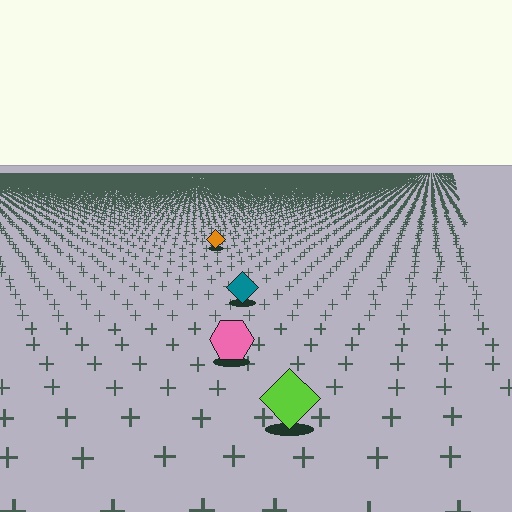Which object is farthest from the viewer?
The orange diamond is farthest from the viewer. It appears smaller and the ground texture around it is denser.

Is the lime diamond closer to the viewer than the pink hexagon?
Yes. The lime diamond is closer — you can tell from the texture gradient: the ground texture is coarser near it.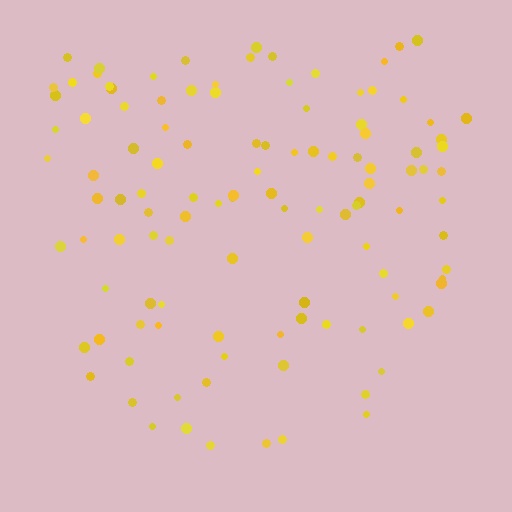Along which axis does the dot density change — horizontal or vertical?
Vertical.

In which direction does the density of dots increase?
From bottom to top, with the top side densest.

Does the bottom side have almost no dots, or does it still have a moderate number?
Still a moderate number, just noticeably fewer than the top.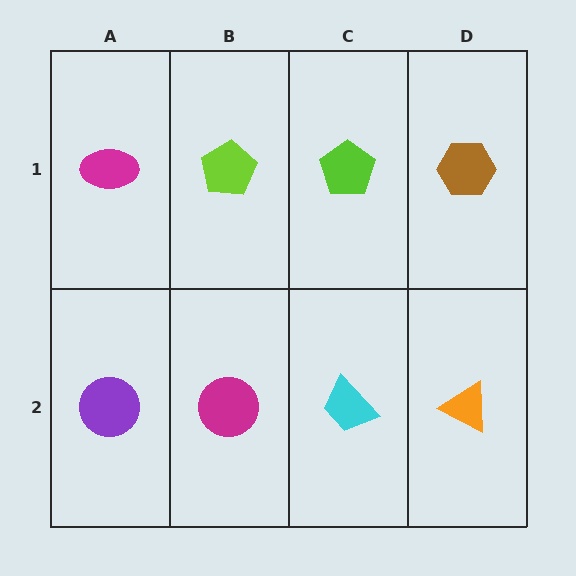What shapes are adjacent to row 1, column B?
A magenta circle (row 2, column B), a magenta ellipse (row 1, column A), a lime pentagon (row 1, column C).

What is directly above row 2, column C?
A lime pentagon.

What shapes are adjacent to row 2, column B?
A lime pentagon (row 1, column B), a purple circle (row 2, column A), a cyan trapezoid (row 2, column C).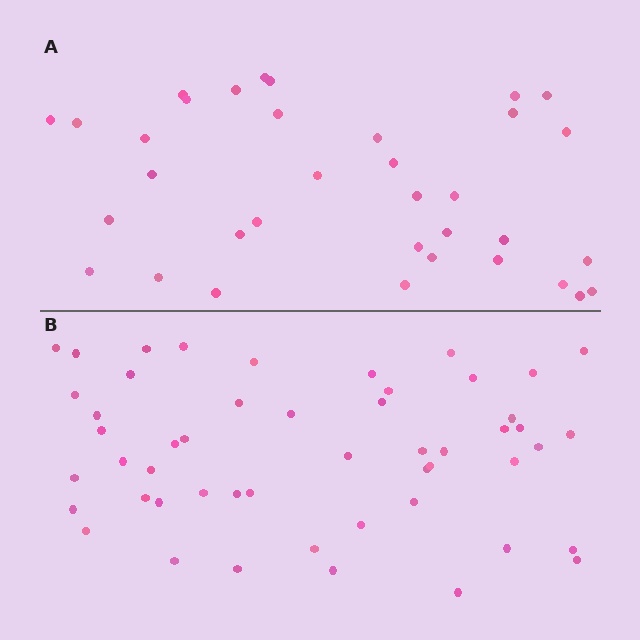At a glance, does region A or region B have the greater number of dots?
Region B (the bottom region) has more dots.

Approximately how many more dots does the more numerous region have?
Region B has approximately 15 more dots than region A.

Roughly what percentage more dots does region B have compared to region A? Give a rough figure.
About 45% more.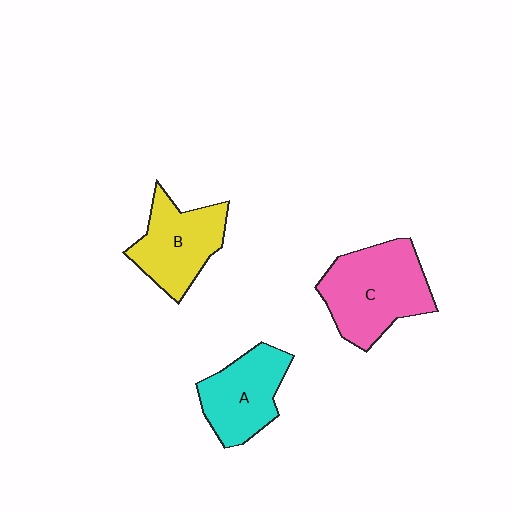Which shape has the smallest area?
Shape A (cyan).